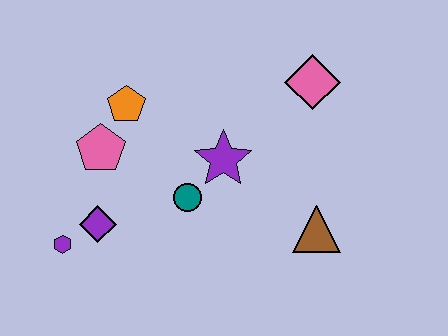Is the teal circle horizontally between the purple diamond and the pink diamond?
Yes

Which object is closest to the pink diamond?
The purple star is closest to the pink diamond.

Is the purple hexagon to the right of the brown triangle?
No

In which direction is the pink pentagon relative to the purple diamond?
The pink pentagon is above the purple diamond.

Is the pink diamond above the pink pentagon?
Yes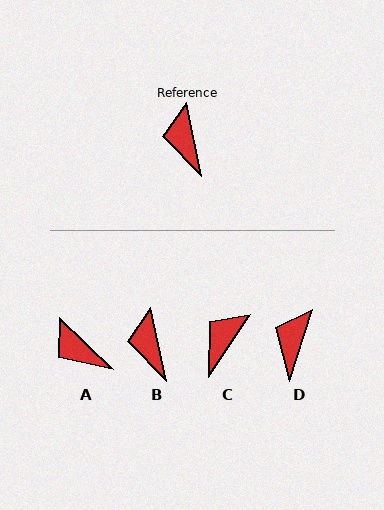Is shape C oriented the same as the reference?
No, it is off by about 45 degrees.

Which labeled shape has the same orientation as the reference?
B.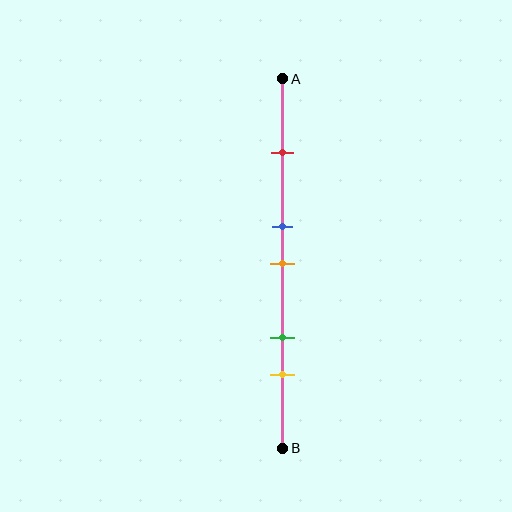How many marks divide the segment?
There are 5 marks dividing the segment.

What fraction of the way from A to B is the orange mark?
The orange mark is approximately 50% (0.5) of the way from A to B.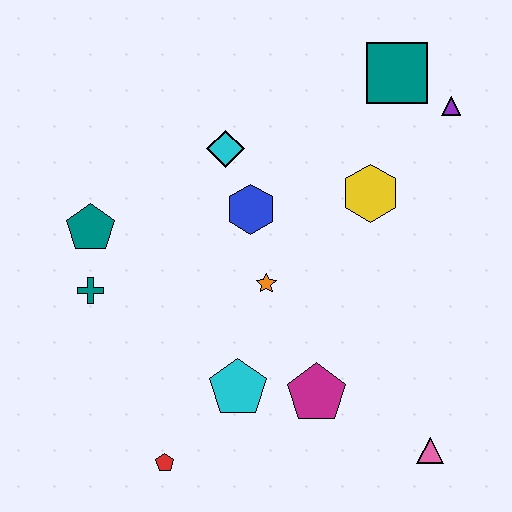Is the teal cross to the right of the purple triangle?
No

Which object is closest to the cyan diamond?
The blue hexagon is closest to the cyan diamond.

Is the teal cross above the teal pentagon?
No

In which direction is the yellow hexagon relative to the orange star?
The yellow hexagon is to the right of the orange star.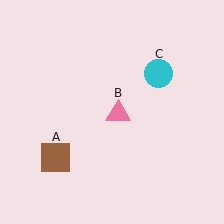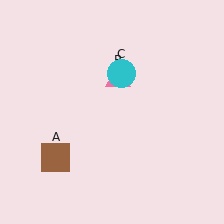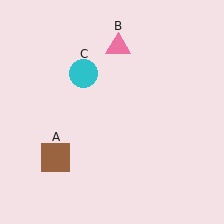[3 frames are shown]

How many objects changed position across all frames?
2 objects changed position: pink triangle (object B), cyan circle (object C).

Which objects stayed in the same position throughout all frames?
Brown square (object A) remained stationary.